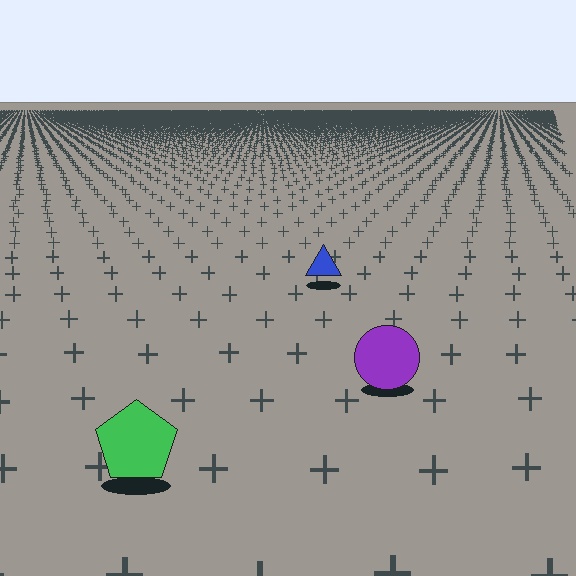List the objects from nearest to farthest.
From nearest to farthest: the green pentagon, the purple circle, the blue triangle.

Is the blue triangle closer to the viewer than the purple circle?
No. The purple circle is closer — you can tell from the texture gradient: the ground texture is coarser near it.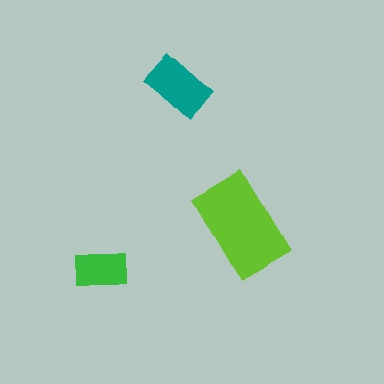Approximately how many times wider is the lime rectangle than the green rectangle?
About 2 times wider.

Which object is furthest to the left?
The green rectangle is leftmost.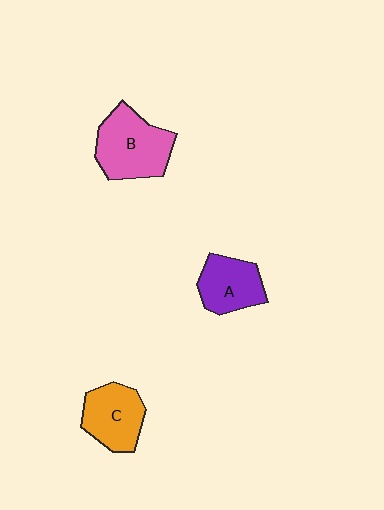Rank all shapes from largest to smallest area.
From largest to smallest: B (pink), C (orange), A (purple).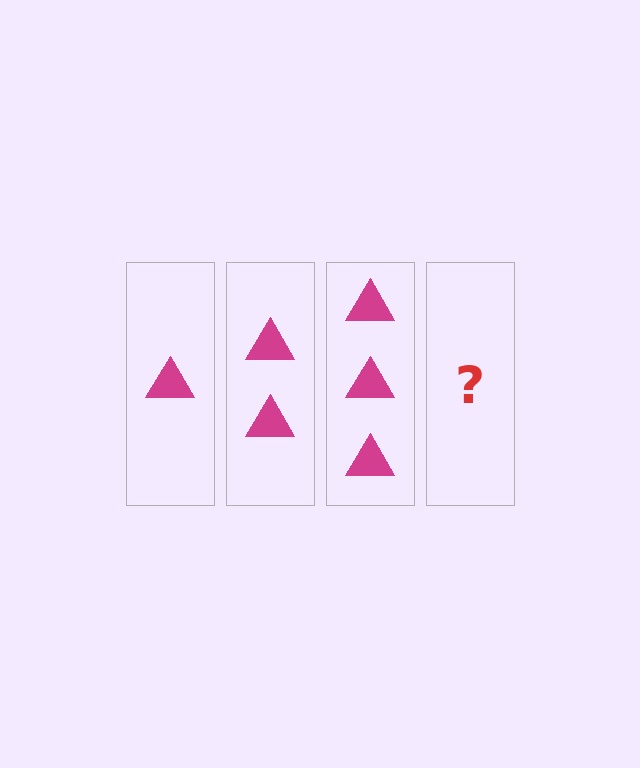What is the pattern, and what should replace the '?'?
The pattern is that each step adds one more triangle. The '?' should be 4 triangles.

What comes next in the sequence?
The next element should be 4 triangles.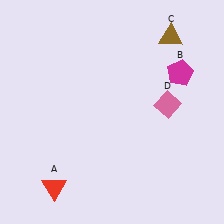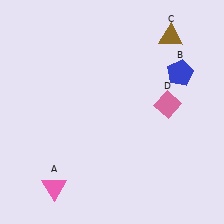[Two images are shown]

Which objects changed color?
A changed from red to pink. B changed from magenta to blue.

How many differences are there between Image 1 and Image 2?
There are 2 differences between the two images.